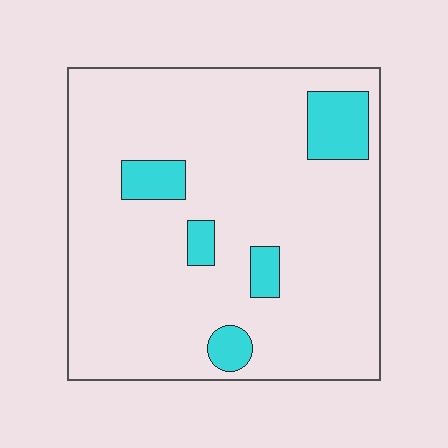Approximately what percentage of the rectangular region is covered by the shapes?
Approximately 10%.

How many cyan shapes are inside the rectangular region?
5.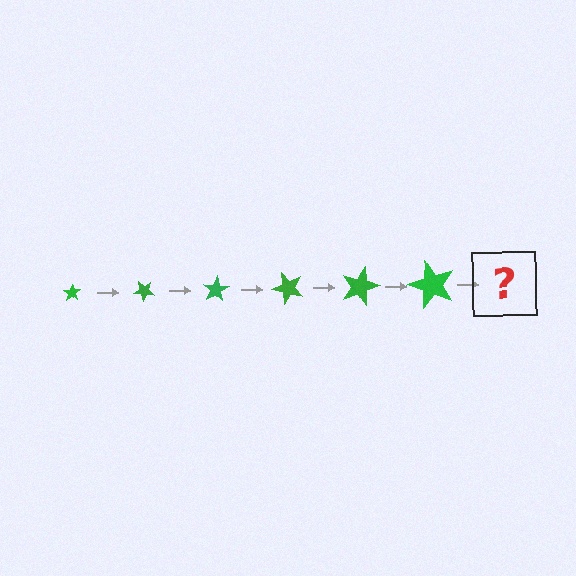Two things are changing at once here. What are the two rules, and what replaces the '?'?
The two rules are that the star grows larger each step and it rotates 40 degrees each step. The '?' should be a star, larger than the previous one and rotated 240 degrees from the start.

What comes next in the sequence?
The next element should be a star, larger than the previous one and rotated 240 degrees from the start.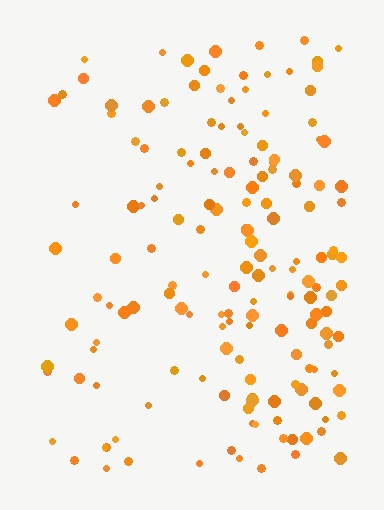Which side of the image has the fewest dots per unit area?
The left.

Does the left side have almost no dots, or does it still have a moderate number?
Still a moderate number, just noticeably fewer than the right.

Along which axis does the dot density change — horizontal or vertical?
Horizontal.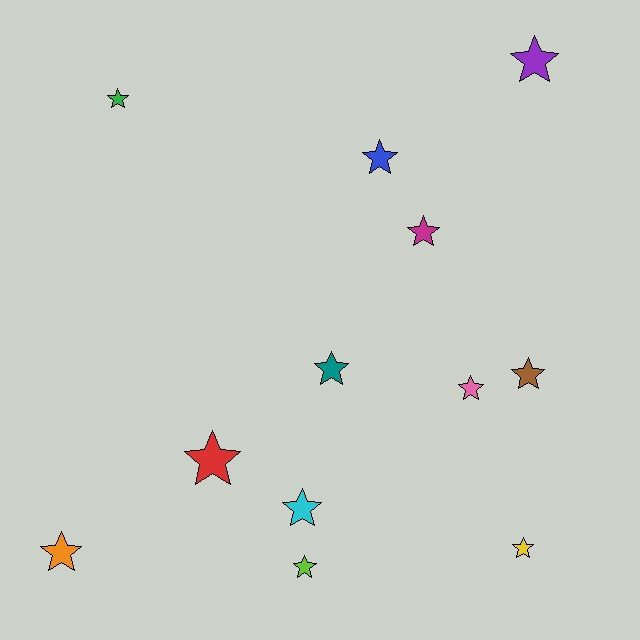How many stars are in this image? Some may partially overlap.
There are 12 stars.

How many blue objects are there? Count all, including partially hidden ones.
There is 1 blue object.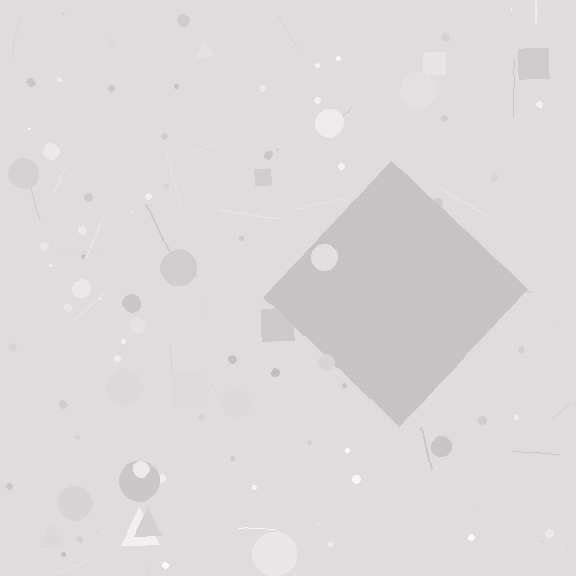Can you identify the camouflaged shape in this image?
The camouflaged shape is a diamond.